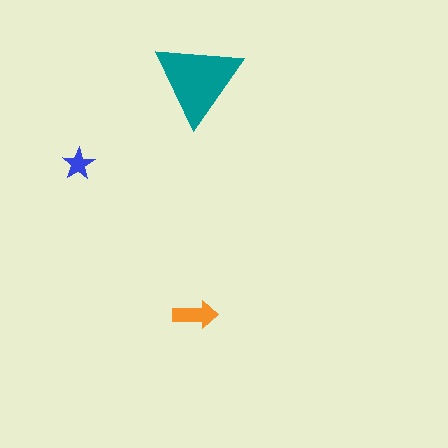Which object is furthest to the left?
The blue star is leftmost.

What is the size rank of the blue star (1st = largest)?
3rd.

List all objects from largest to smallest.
The teal triangle, the orange arrow, the blue star.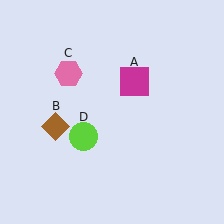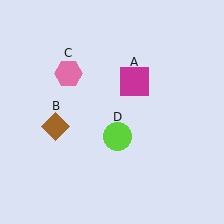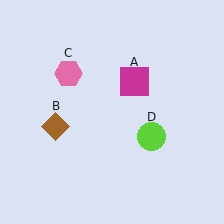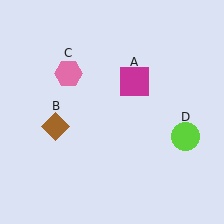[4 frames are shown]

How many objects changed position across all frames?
1 object changed position: lime circle (object D).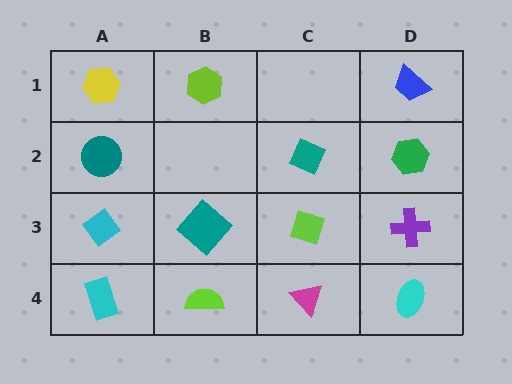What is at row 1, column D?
A blue trapezoid.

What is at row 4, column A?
A cyan rectangle.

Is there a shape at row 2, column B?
No, that cell is empty.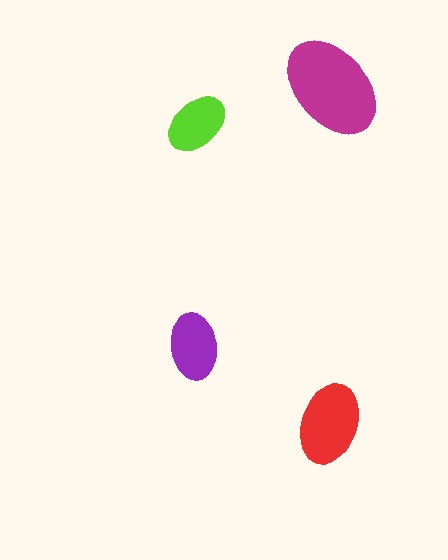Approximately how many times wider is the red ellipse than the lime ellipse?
About 1.5 times wider.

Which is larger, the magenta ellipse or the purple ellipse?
The magenta one.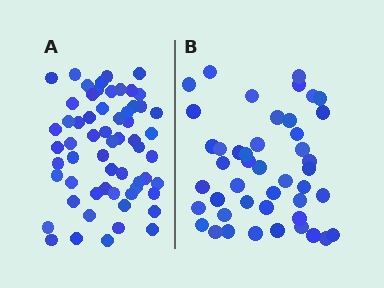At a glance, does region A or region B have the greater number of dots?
Region A (the left region) has more dots.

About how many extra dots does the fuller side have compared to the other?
Region A has approximately 15 more dots than region B.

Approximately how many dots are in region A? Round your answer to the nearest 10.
About 60 dots.